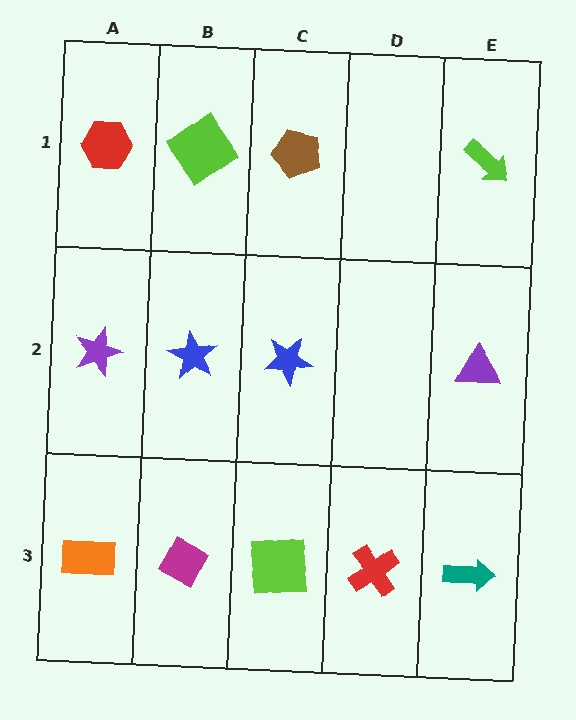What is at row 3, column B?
A magenta diamond.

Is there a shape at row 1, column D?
No, that cell is empty.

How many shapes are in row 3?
5 shapes.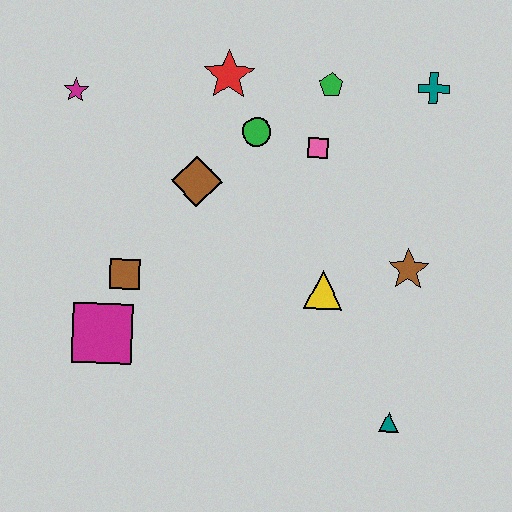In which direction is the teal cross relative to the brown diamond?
The teal cross is to the right of the brown diamond.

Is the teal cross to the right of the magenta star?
Yes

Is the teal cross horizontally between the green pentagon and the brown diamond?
No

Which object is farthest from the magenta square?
The teal cross is farthest from the magenta square.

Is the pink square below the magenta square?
No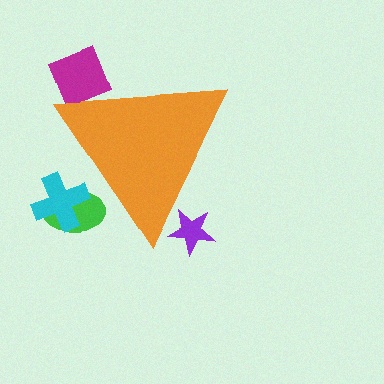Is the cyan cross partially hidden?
Yes, the cyan cross is partially hidden behind the orange triangle.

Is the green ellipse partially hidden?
Yes, the green ellipse is partially hidden behind the orange triangle.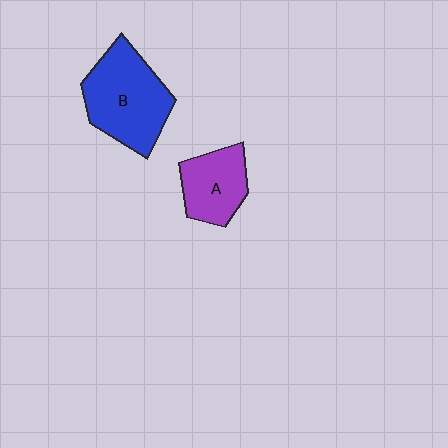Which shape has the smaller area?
Shape A (purple).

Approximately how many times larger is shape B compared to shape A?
Approximately 1.6 times.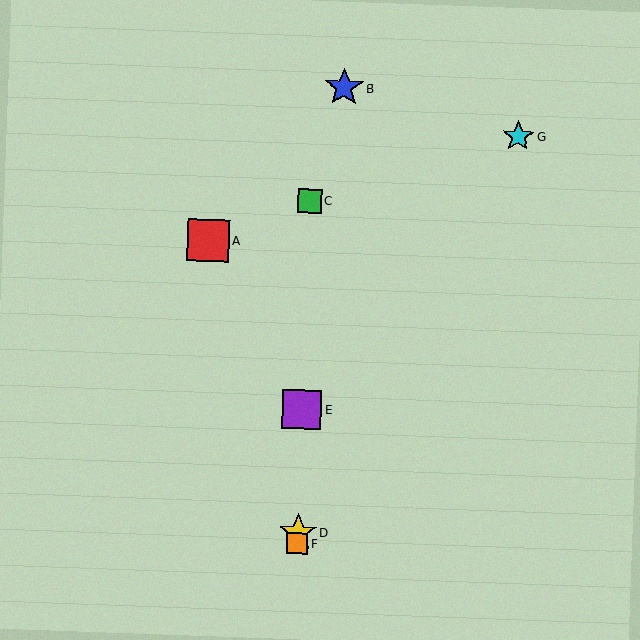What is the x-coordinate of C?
Object C is at x≈310.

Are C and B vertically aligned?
No, C is at x≈310 and B is at x≈344.